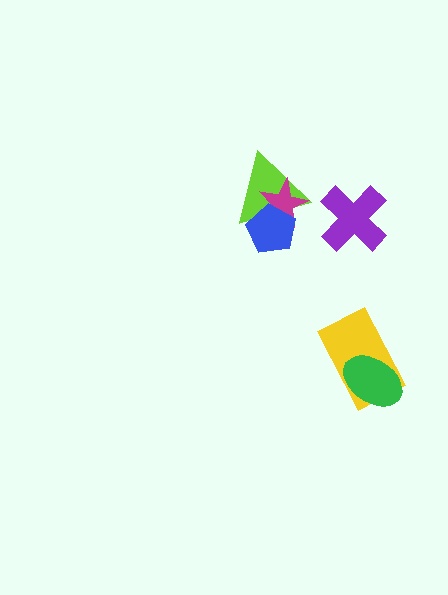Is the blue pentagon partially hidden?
No, no other shape covers it.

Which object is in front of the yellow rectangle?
The green ellipse is in front of the yellow rectangle.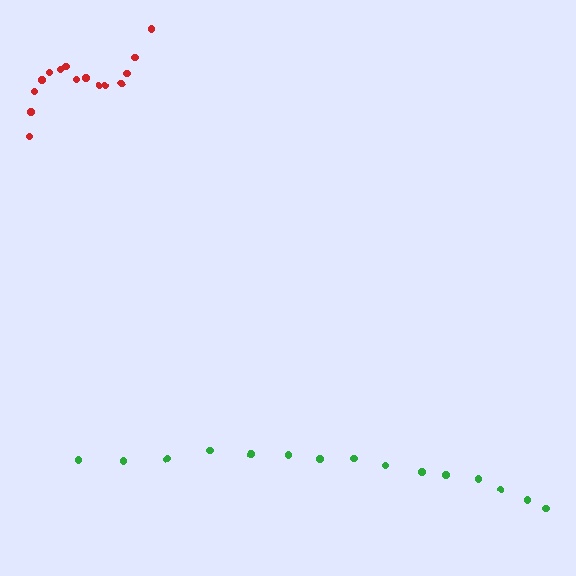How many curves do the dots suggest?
There are 2 distinct paths.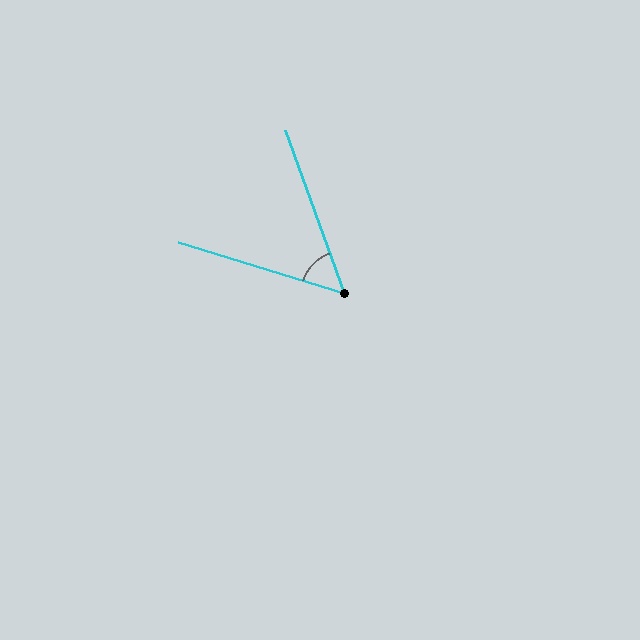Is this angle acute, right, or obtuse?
It is acute.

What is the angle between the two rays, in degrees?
Approximately 53 degrees.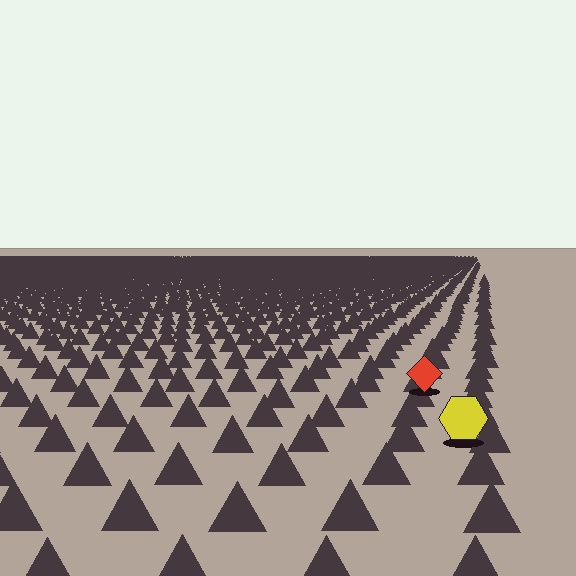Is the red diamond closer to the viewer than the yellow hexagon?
No. The yellow hexagon is closer — you can tell from the texture gradient: the ground texture is coarser near it.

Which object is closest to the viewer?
The yellow hexagon is closest. The texture marks near it are larger and more spread out.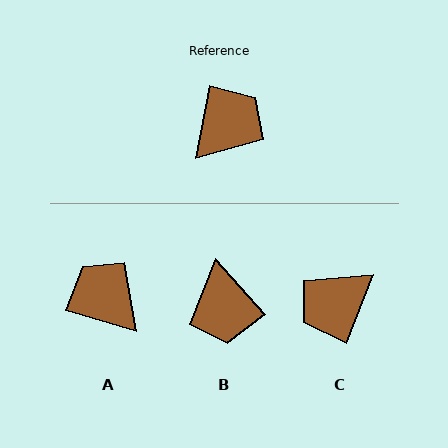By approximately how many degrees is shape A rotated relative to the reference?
Approximately 84 degrees counter-clockwise.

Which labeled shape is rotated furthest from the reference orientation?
C, about 169 degrees away.